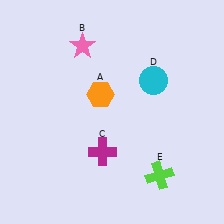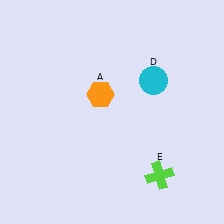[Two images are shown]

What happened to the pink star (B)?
The pink star (B) was removed in Image 2. It was in the top-left area of Image 1.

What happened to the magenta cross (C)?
The magenta cross (C) was removed in Image 2. It was in the bottom-left area of Image 1.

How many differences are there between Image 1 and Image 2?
There are 2 differences between the two images.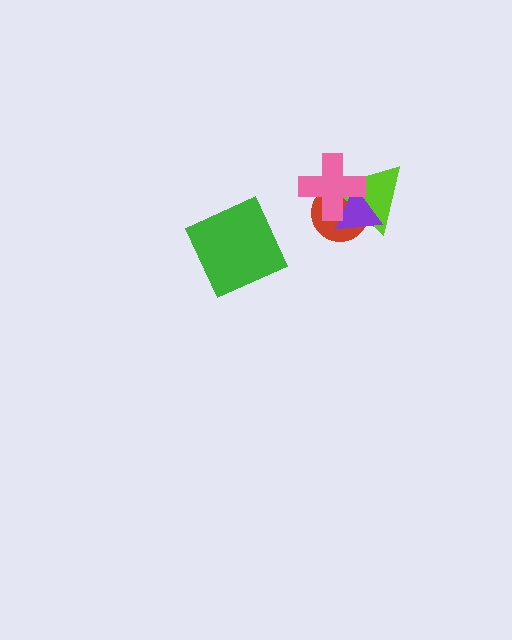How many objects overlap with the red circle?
3 objects overlap with the red circle.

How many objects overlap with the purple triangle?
3 objects overlap with the purple triangle.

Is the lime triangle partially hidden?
Yes, it is partially covered by another shape.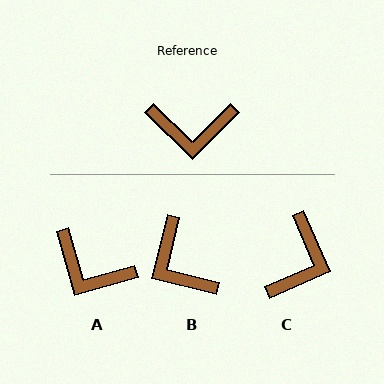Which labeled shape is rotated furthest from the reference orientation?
C, about 68 degrees away.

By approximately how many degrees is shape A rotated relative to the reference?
Approximately 30 degrees clockwise.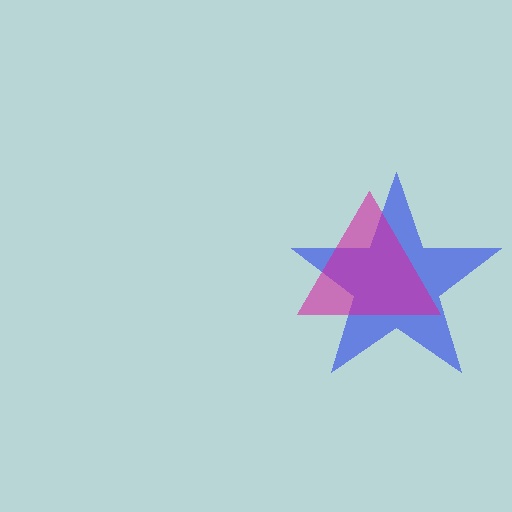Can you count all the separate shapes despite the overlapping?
Yes, there are 2 separate shapes.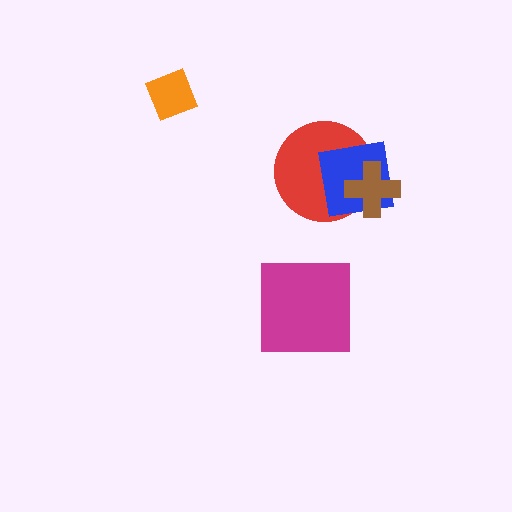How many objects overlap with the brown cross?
2 objects overlap with the brown cross.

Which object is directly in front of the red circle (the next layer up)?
The blue square is directly in front of the red circle.